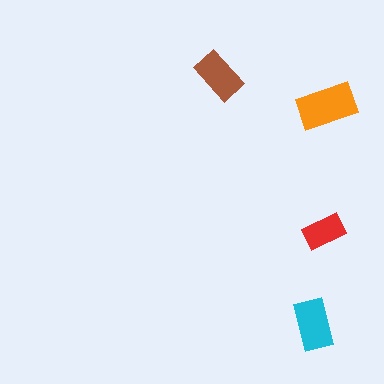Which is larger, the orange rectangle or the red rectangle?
The orange one.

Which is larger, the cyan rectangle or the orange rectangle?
The orange one.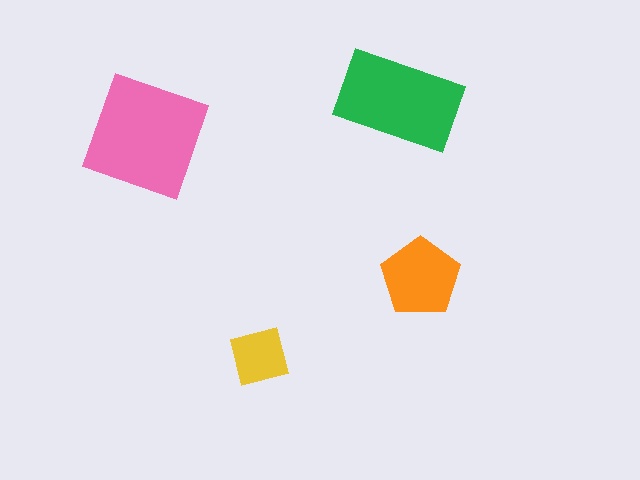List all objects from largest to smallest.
The pink square, the green rectangle, the orange pentagon, the yellow square.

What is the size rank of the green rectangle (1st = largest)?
2nd.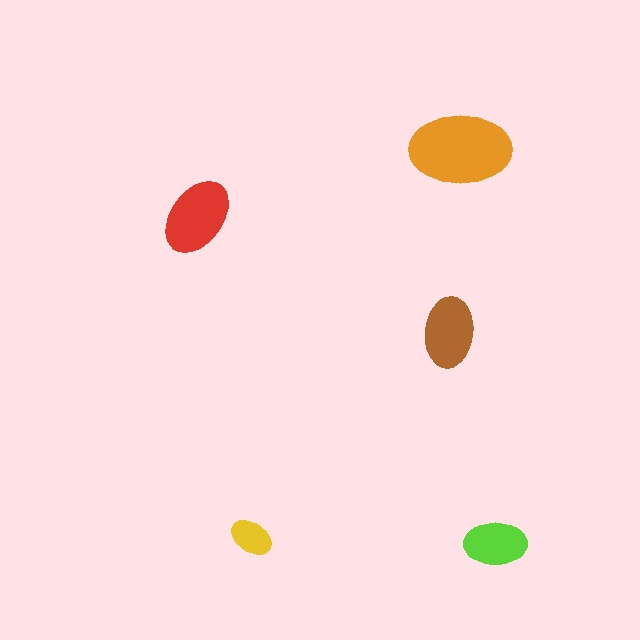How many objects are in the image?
There are 5 objects in the image.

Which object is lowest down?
The lime ellipse is bottommost.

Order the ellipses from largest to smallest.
the orange one, the red one, the brown one, the lime one, the yellow one.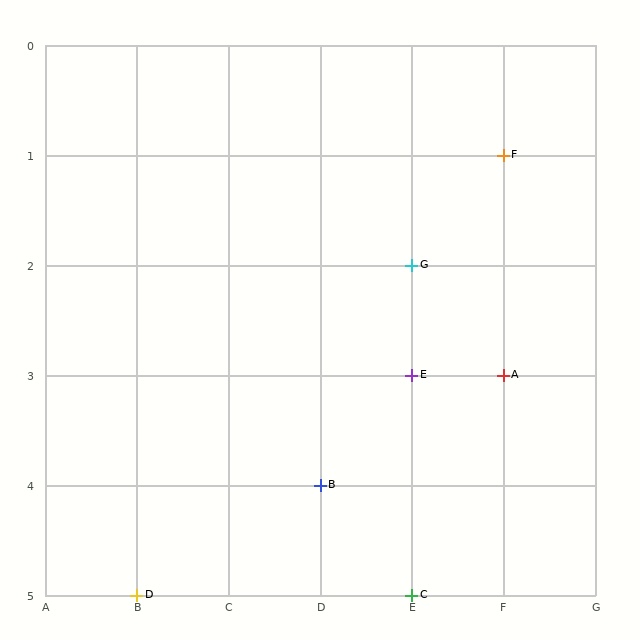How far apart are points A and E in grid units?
Points A and E are 1 column apart.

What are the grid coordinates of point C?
Point C is at grid coordinates (E, 5).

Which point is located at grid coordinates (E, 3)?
Point E is at (E, 3).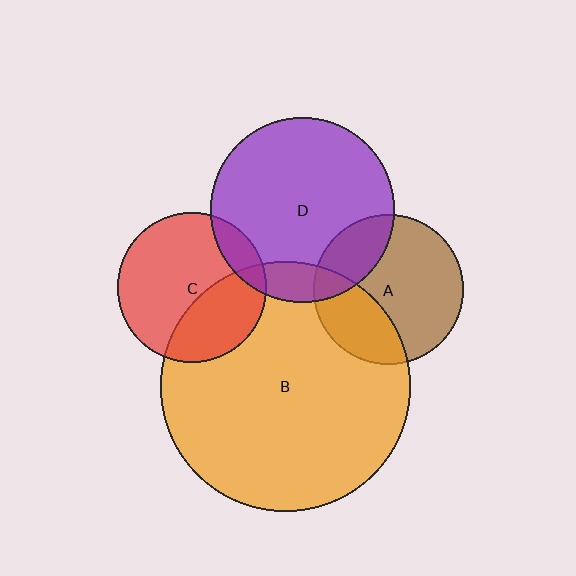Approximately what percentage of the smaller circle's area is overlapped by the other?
Approximately 35%.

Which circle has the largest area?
Circle B (orange).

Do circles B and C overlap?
Yes.